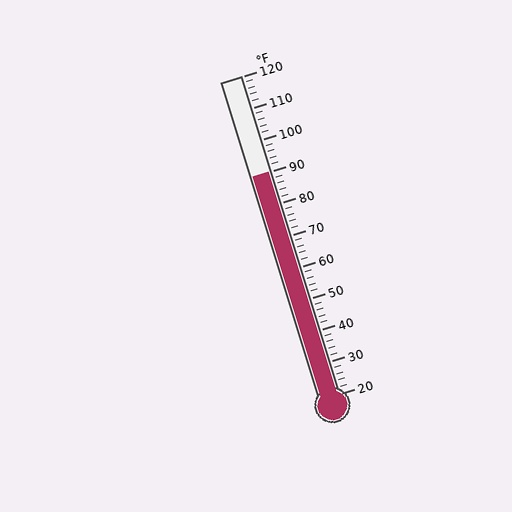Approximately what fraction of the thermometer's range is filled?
The thermometer is filled to approximately 70% of its range.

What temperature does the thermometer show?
The thermometer shows approximately 90°F.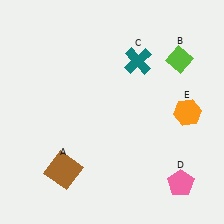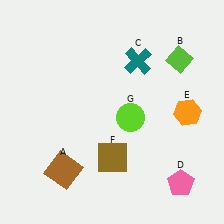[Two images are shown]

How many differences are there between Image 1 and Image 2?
There are 2 differences between the two images.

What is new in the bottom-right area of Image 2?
A lime circle (G) was added in the bottom-right area of Image 2.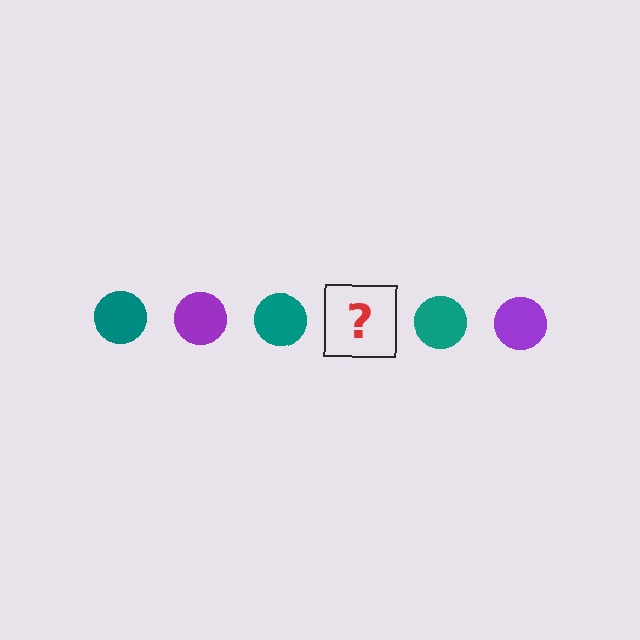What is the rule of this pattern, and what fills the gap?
The rule is that the pattern cycles through teal, purple circles. The gap should be filled with a purple circle.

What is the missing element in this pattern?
The missing element is a purple circle.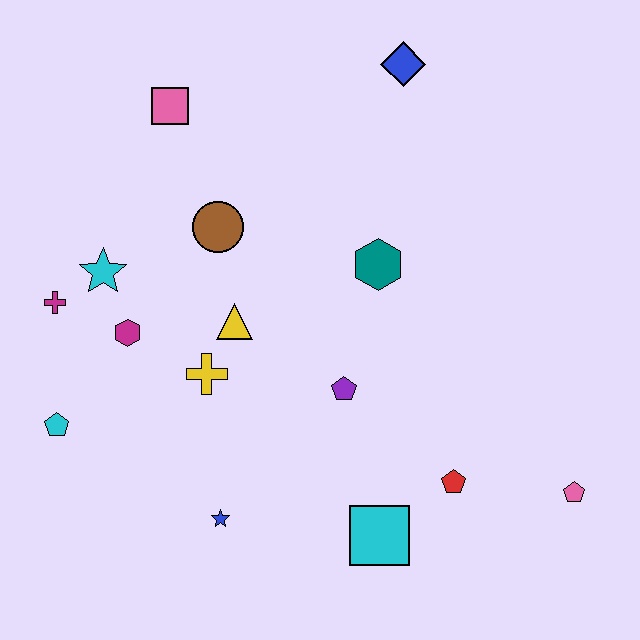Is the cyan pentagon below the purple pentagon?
Yes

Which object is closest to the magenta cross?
The cyan star is closest to the magenta cross.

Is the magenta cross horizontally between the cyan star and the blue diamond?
No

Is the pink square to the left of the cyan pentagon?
No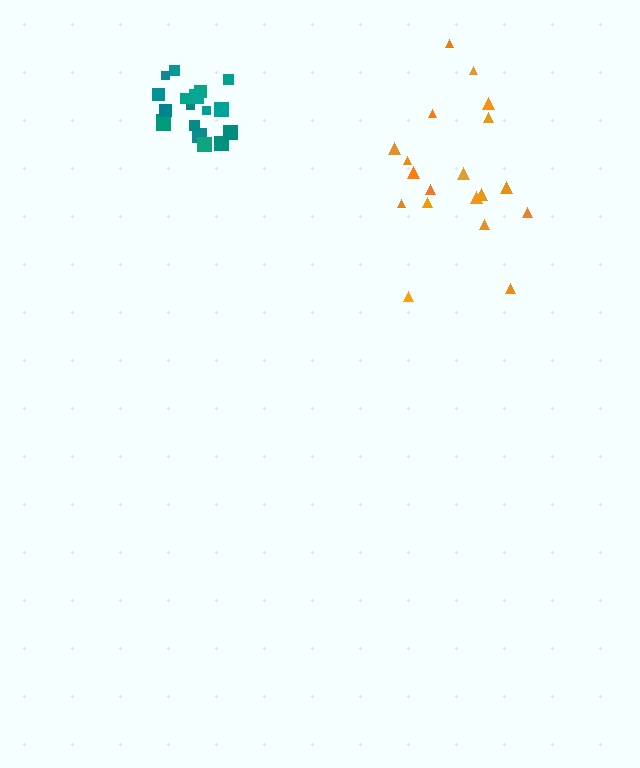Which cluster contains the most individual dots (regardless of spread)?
Orange (19).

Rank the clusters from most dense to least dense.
teal, orange.